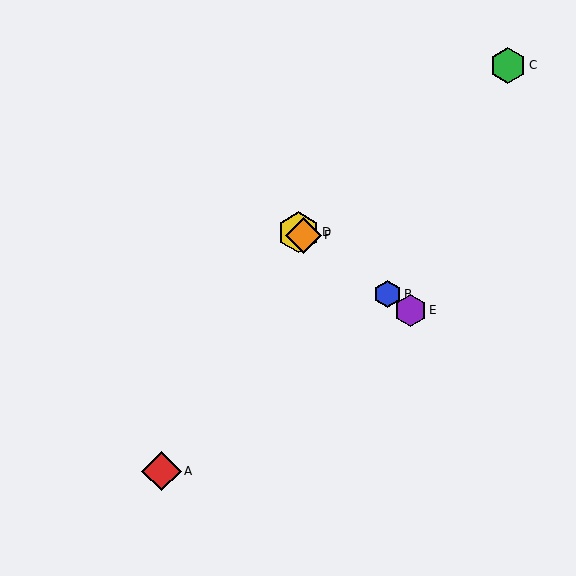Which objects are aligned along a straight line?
Objects B, D, E, F are aligned along a straight line.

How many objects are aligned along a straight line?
4 objects (B, D, E, F) are aligned along a straight line.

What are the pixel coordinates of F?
Object F is at (303, 235).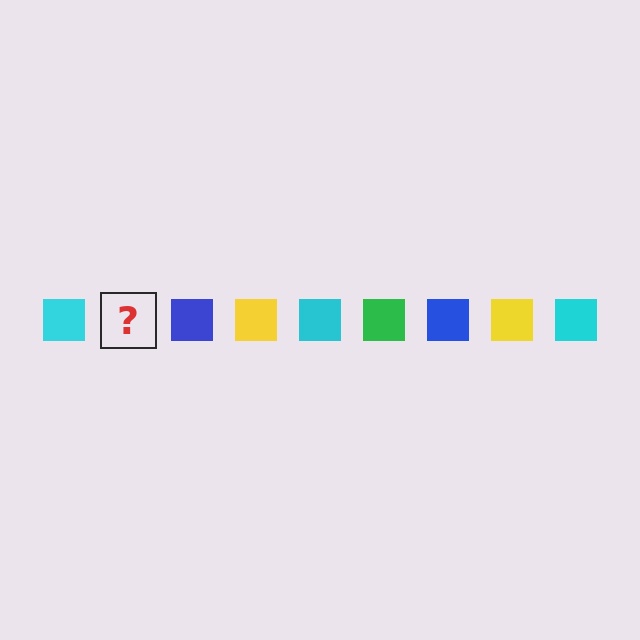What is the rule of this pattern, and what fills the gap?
The rule is that the pattern cycles through cyan, green, blue, yellow squares. The gap should be filled with a green square.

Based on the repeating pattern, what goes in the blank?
The blank should be a green square.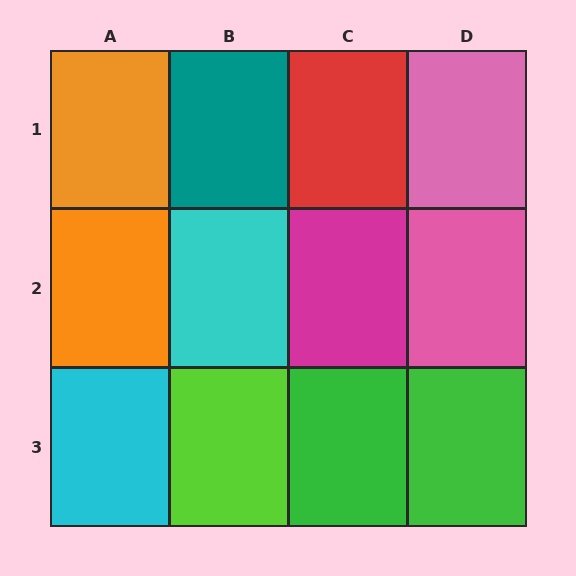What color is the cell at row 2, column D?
Pink.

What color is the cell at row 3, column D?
Green.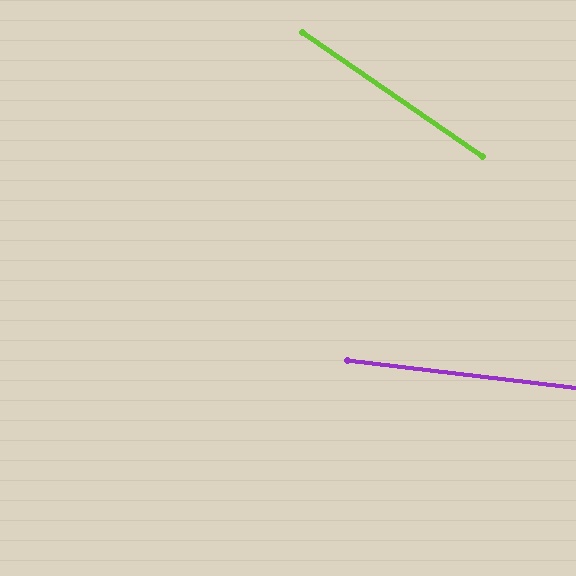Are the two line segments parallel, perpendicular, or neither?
Neither parallel nor perpendicular — they differ by about 28°.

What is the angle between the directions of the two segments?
Approximately 28 degrees.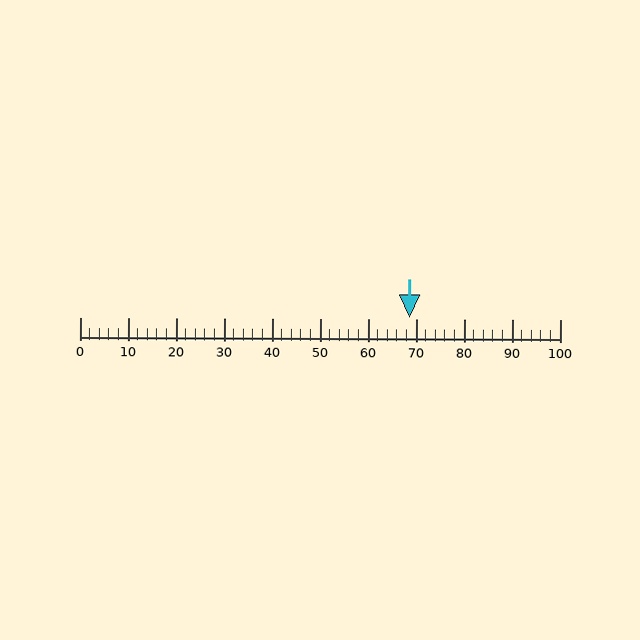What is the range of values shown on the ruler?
The ruler shows values from 0 to 100.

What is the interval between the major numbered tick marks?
The major tick marks are spaced 10 units apart.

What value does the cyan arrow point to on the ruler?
The cyan arrow points to approximately 69.